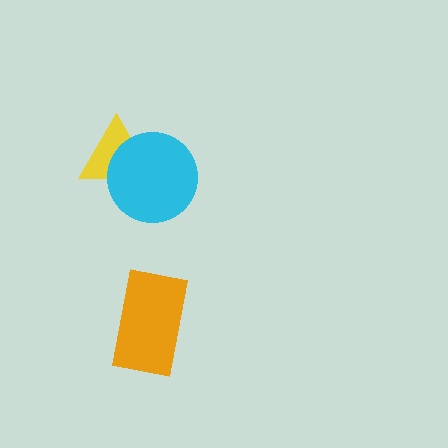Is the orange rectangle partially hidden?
No, no other shape covers it.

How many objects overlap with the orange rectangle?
0 objects overlap with the orange rectangle.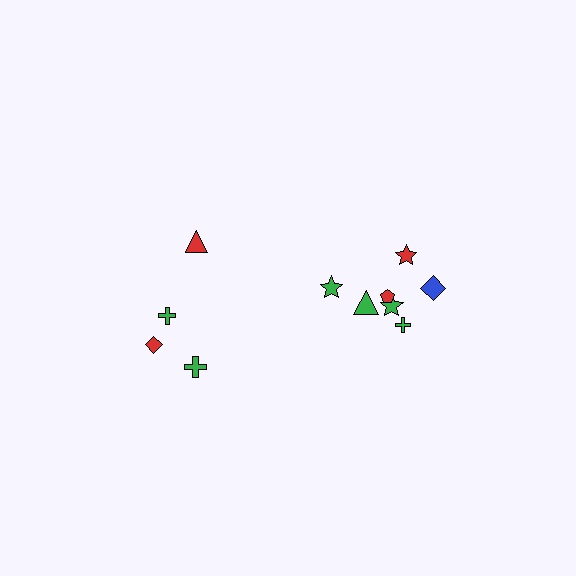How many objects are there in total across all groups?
There are 11 objects.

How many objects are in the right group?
There are 7 objects.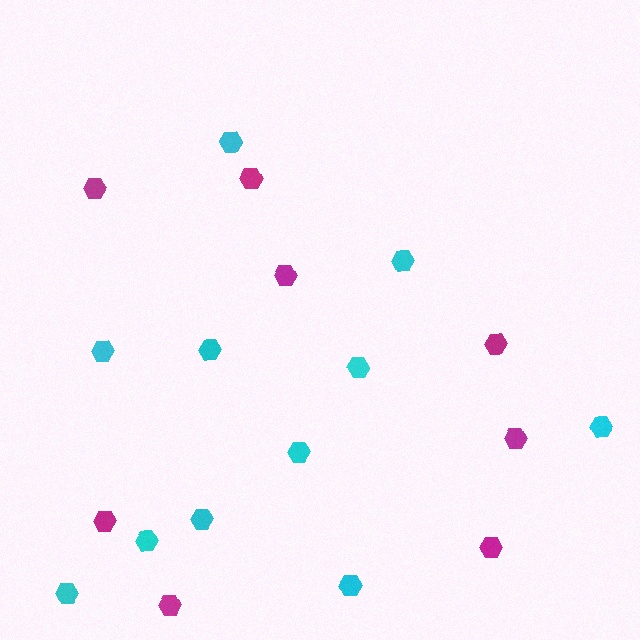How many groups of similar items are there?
There are 2 groups: one group of magenta hexagons (8) and one group of cyan hexagons (11).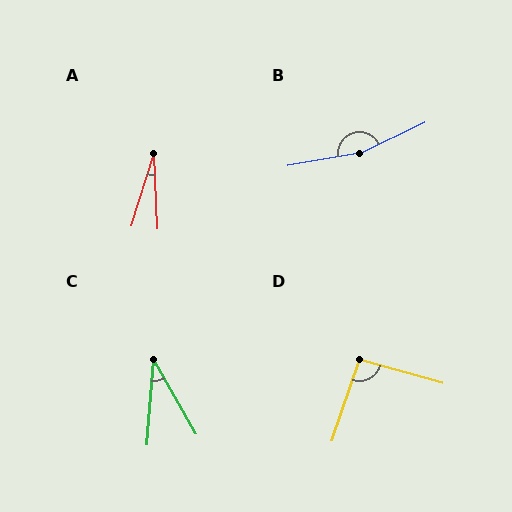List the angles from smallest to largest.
A (20°), C (34°), D (93°), B (164°).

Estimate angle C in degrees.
Approximately 34 degrees.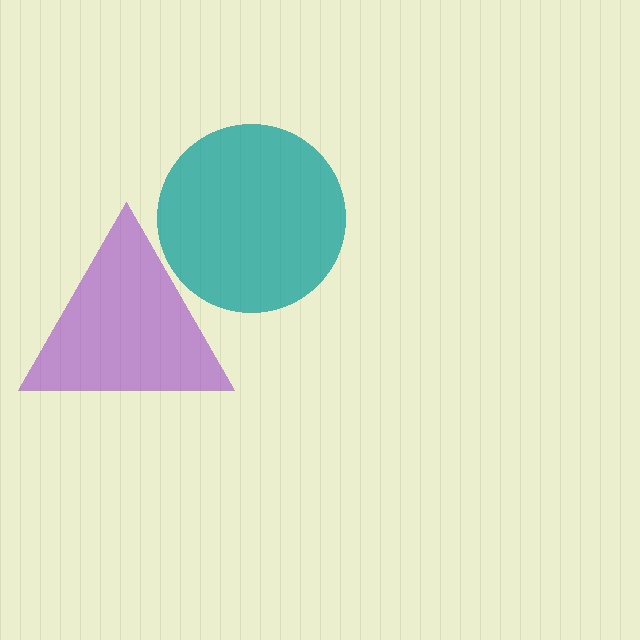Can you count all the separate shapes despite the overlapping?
Yes, there are 2 separate shapes.